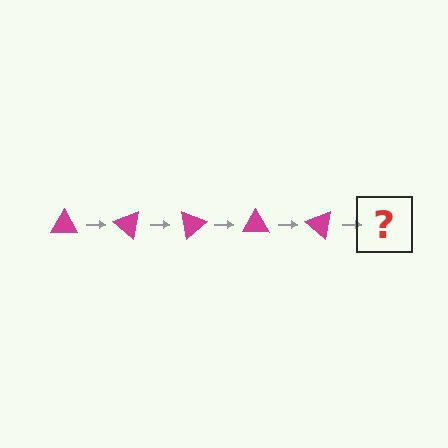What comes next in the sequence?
The next element should be a magenta triangle rotated 200 degrees.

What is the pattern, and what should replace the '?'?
The pattern is that the triangle rotates 40 degrees each step. The '?' should be a magenta triangle rotated 200 degrees.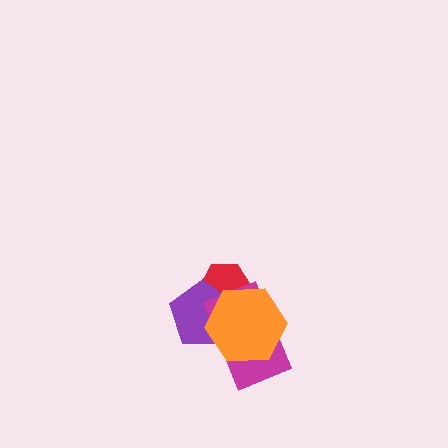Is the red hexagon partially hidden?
Yes, it is partially covered by another shape.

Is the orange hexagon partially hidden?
No, no other shape covers it.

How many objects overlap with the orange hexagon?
3 objects overlap with the orange hexagon.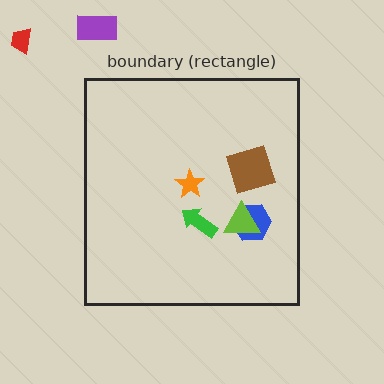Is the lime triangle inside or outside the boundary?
Inside.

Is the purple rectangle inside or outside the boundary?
Outside.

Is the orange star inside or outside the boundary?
Inside.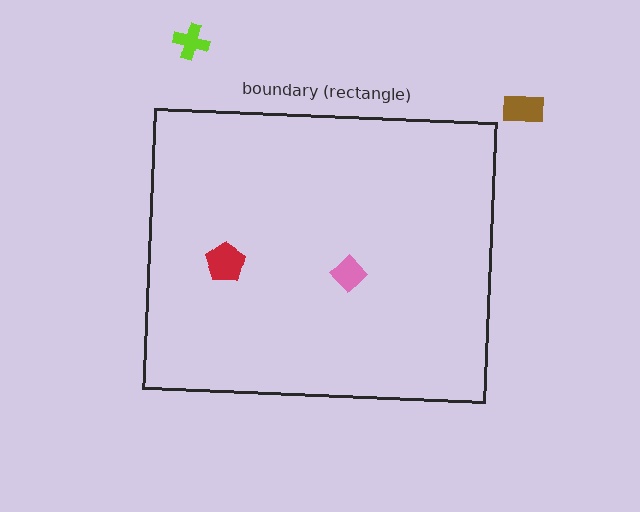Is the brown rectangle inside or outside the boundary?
Outside.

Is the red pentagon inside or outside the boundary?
Inside.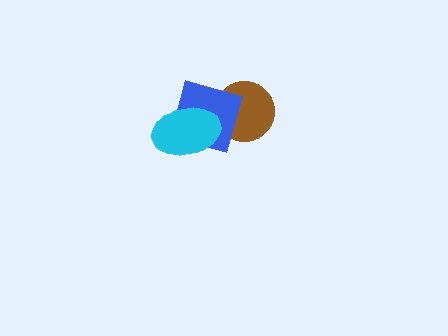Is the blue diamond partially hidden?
Yes, it is partially covered by another shape.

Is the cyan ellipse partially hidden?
No, no other shape covers it.